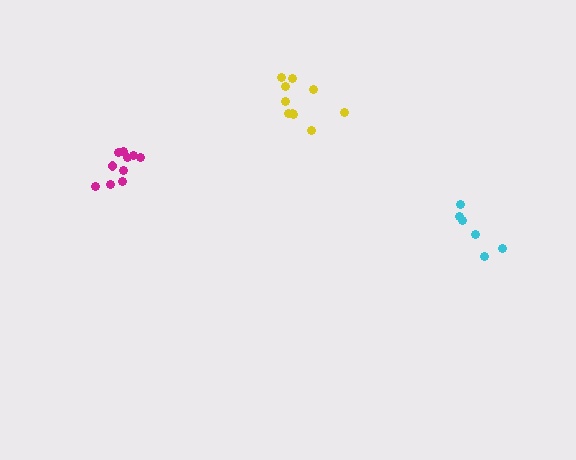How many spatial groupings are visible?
There are 3 spatial groupings.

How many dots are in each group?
Group 1: 10 dots, Group 2: 6 dots, Group 3: 10 dots (26 total).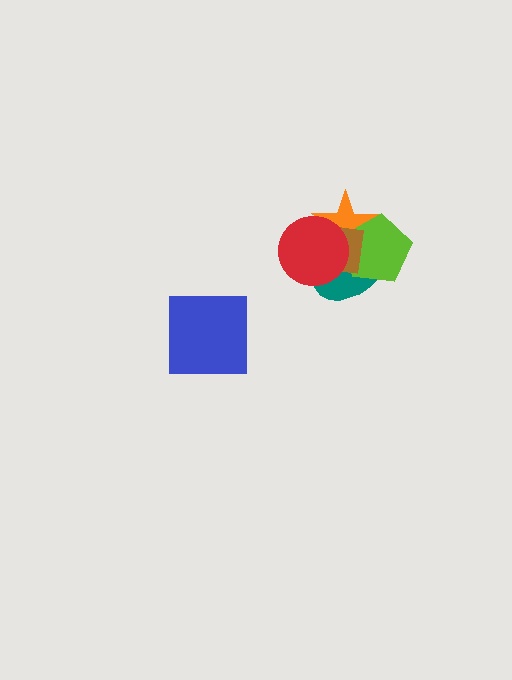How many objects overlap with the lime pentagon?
3 objects overlap with the lime pentagon.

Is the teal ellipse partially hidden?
Yes, it is partially covered by another shape.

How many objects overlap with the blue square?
0 objects overlap with the blue square.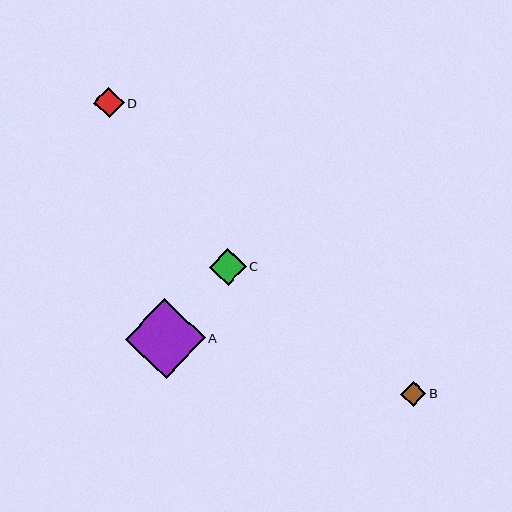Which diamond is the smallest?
Diamond B is the smallest with a size of approximately 25 pixels.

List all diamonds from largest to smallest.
From largest to smallest: A, C, D, B.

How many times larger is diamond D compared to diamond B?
Diamond D is approximately 1.2 times the size of diamond B.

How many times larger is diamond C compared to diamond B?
Diamond C is approximately 1.5 times the size of diamond B.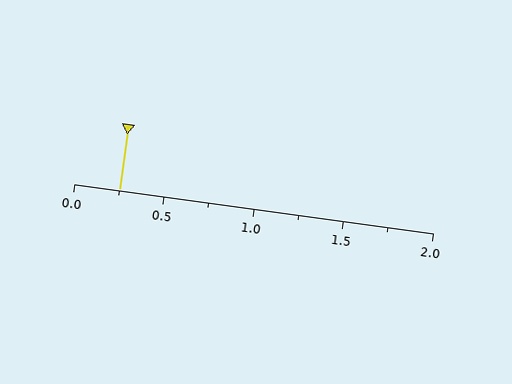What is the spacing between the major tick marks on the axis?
The major ticks are spaced 0.5 apart.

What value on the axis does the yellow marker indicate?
The marker indicates approximately 0.25.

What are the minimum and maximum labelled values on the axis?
The axis runs from 0.0 to 2.0.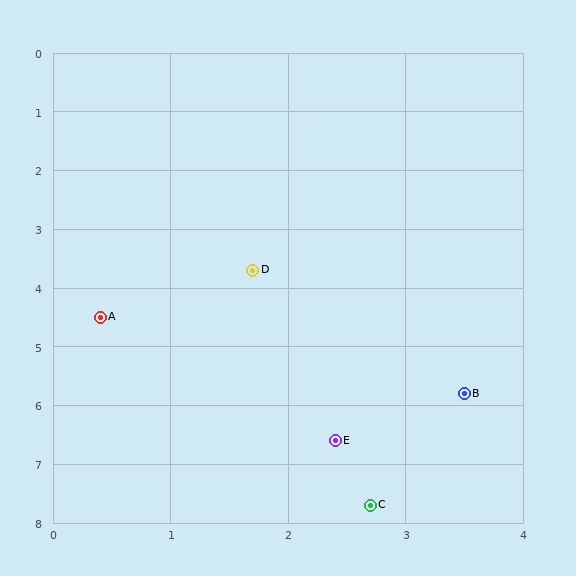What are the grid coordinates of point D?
Point D is at approximately (1.7, 3.7).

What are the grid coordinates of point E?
Point E is at approximately (2.4, 6.6).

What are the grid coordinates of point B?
Point B is at approximately (3.5, 5.8).